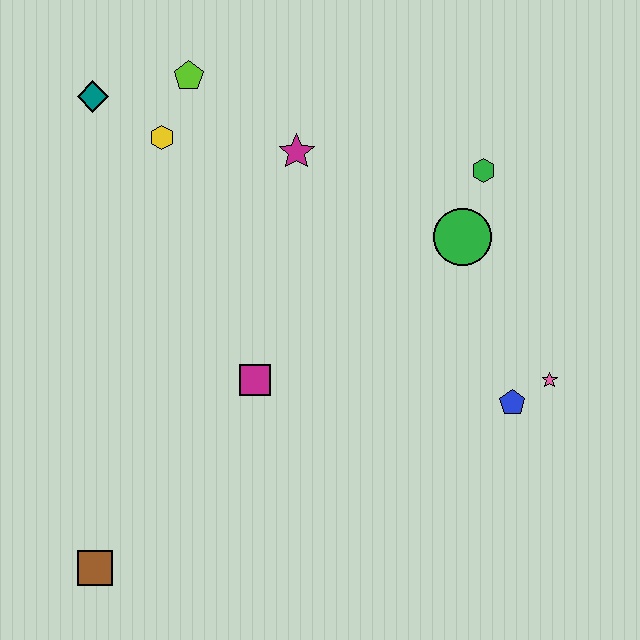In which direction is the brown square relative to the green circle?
The brown square is to the left of the green circle.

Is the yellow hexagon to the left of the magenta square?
Yes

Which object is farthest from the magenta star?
The brown square is farthest from the magenta star.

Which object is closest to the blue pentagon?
The pink star is closest to the blue pentagon.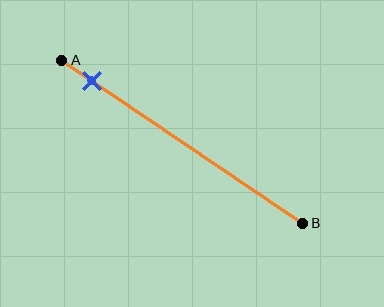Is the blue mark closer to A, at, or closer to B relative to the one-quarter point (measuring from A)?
The blue mark is closer to point A than the one-quarter point of segment AB.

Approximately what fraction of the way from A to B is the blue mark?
The blue mark is approximately 15% of the way from A to B.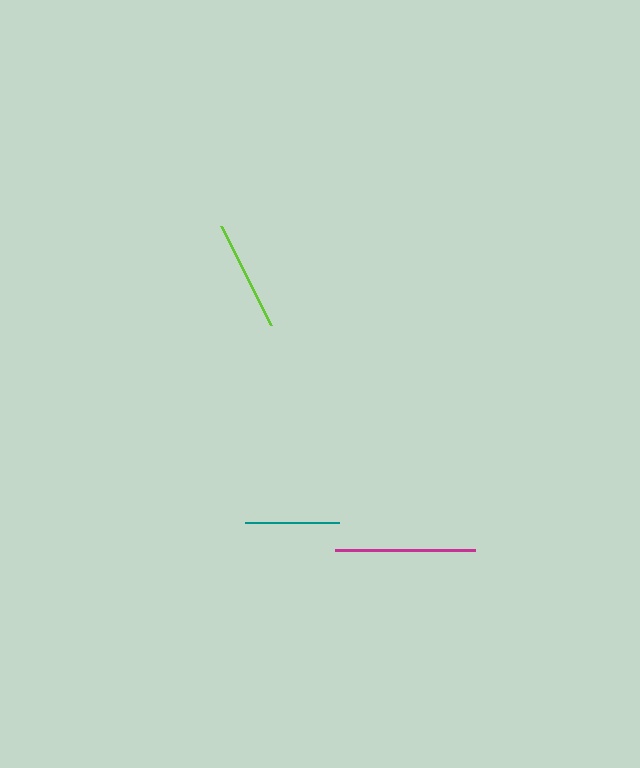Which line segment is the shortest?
The teal line is the shortest at approximately 94 pixels.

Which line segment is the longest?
The magenta line is the longest at approximately 140 pixels.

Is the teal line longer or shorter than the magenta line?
The magenta line is longer than the teal line.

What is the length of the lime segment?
The lime segment is approximately 111 pixels long.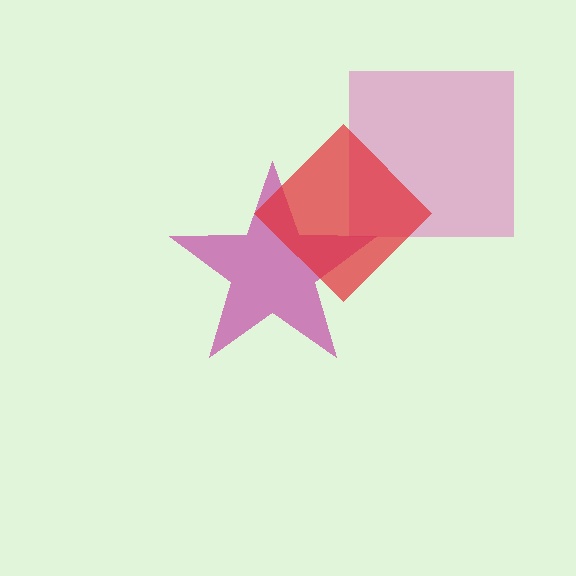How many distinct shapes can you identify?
There are 3 distinct shapes: a pink square, a magenta star, a red diamond.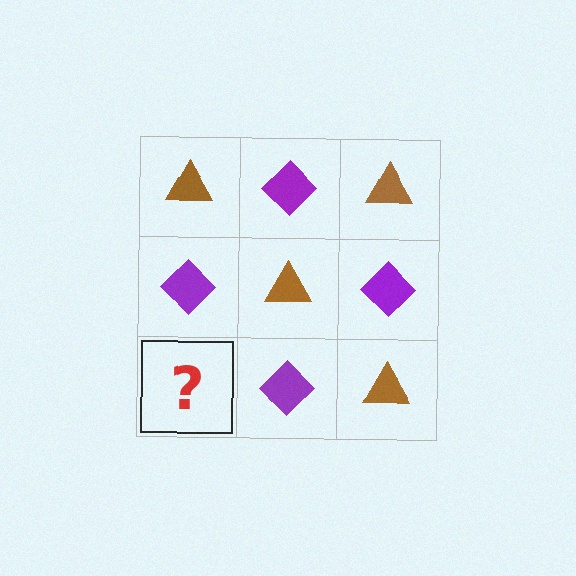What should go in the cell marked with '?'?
The missing cell should contain a brown triangle.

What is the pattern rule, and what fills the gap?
The rule is that it alternates brown triangle and purple diamond in a checkerboard pattern. The gap should be filled with a brown triangle.